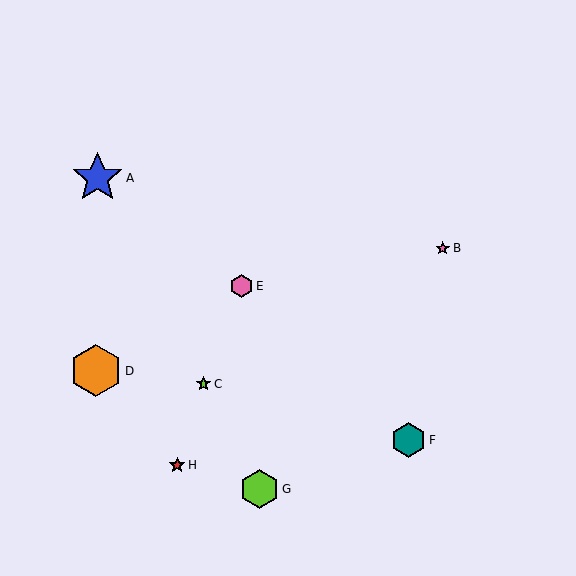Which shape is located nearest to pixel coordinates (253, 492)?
The lime hexagon (labeled G) at (259, 489) is nearest to that location.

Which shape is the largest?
The orange hexagon (labeled D) is the largest.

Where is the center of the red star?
The center of the red star is at (177, 465).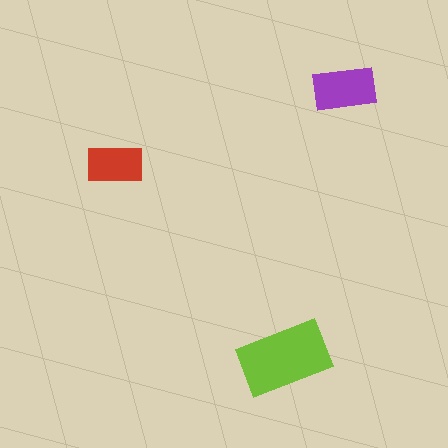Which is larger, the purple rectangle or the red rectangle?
The purple one.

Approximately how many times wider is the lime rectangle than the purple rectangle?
About 1.5 times wider.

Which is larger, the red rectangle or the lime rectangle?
The lime one.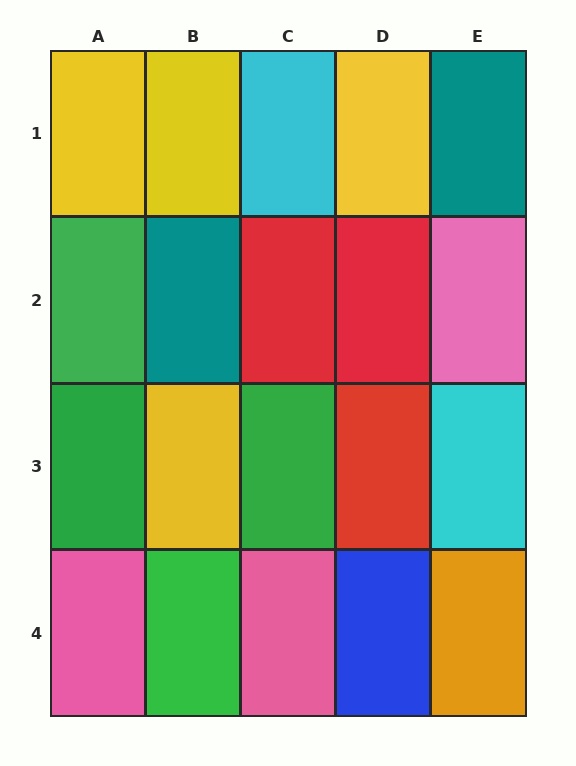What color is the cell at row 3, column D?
Red.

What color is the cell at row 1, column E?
Teal.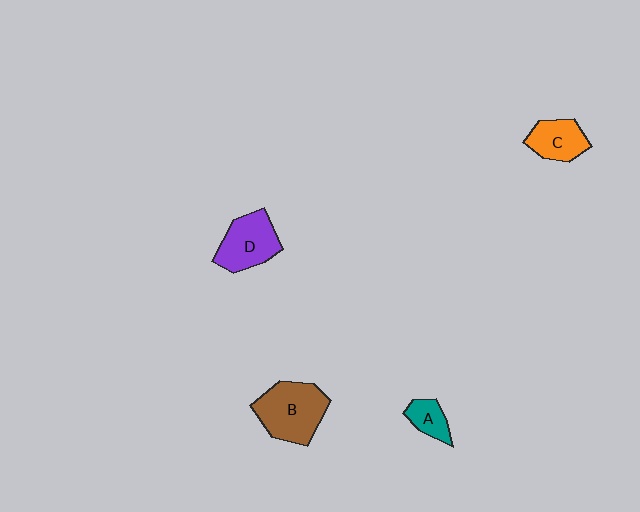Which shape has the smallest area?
Shape A (teal).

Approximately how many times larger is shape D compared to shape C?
Approximately 1.3 times.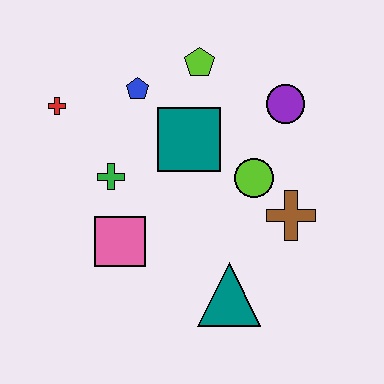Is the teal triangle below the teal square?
Yes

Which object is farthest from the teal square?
The teal triangle is farthest from the teal square.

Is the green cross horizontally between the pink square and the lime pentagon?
No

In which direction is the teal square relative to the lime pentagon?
The teal square is below the lime pentagon.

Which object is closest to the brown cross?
The lime circle is closest to the brown cross.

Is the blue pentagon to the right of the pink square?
Yes